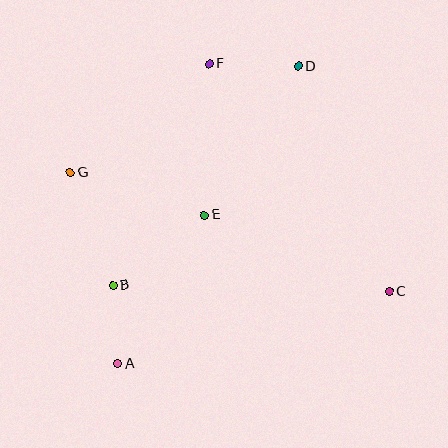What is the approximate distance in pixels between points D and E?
The distance between D and E is approximately 176 pixels.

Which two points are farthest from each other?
Points A and D are farthest from each other.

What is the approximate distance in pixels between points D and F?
The distance between D and F is approximately 89 pixels.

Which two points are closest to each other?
Points A and B are closest to each other.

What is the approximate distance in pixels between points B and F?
The distance between B and F is approximately 242 pixels.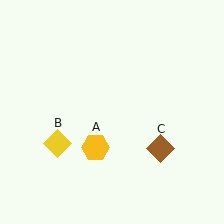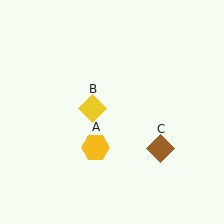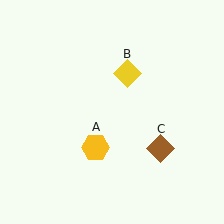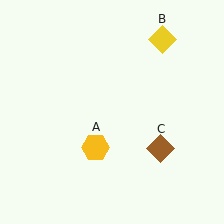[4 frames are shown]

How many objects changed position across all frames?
1 object changed position: yellow diamond (object B).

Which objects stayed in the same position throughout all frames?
Yellow hexagon (object A) and brown diamond (object C) remained stationary.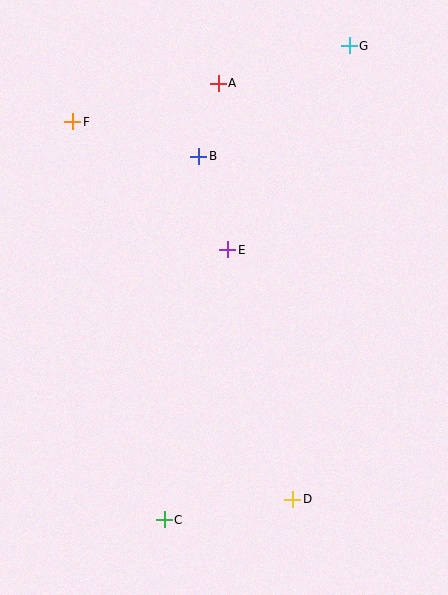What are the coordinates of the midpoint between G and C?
The midpoint between G and C is at (257, 283).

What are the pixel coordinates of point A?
Point A is at (218, 83).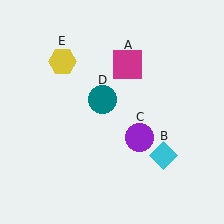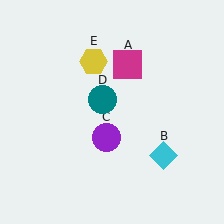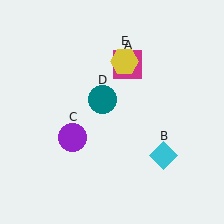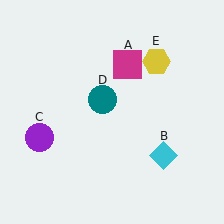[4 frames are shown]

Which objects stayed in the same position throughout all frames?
Magenta square (object A) and cyan diamond (object B) and teal circle (object D) remained stationary.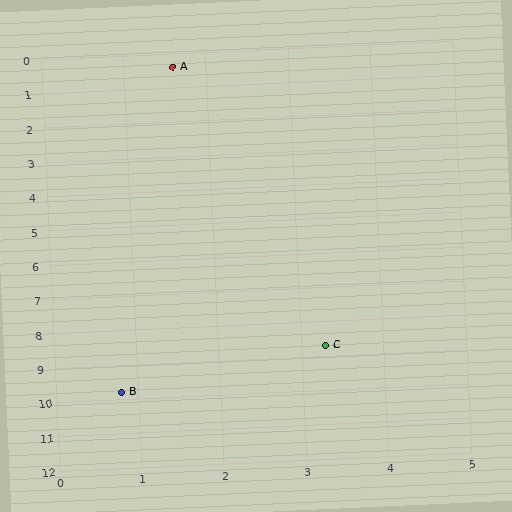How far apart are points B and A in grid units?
Points B and A are about 9.4 grid units apart.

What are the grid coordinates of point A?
Point A is at approximately (1.6, 0.4).